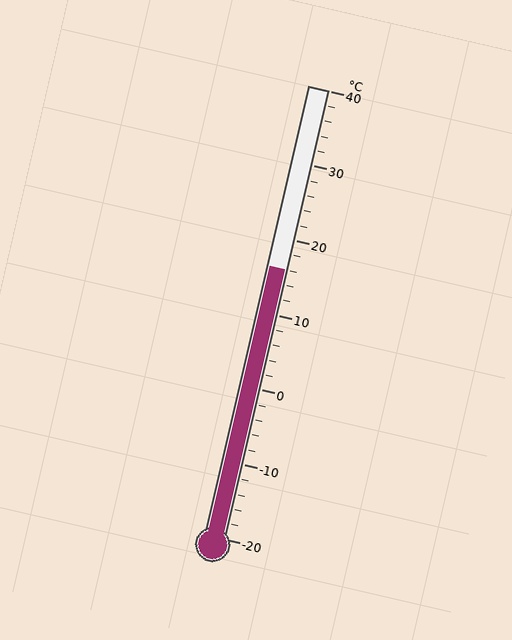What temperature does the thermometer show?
The thermometer shows approximately 16°C.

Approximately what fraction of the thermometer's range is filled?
The thermometer is filled to approximately 60% of its range.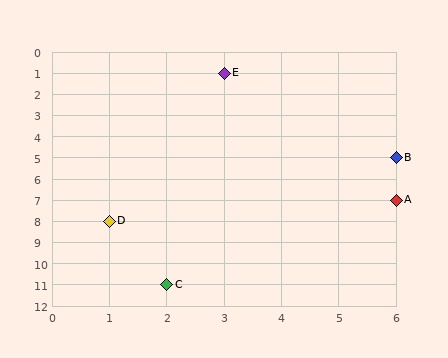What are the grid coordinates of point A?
Point A is at grid coordinates (6, 7).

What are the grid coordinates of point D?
Point D is at grid coordinates (1, 8).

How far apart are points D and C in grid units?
Points D and C are 1 column and 3 rows apart (about 3.2 grid units diagonally).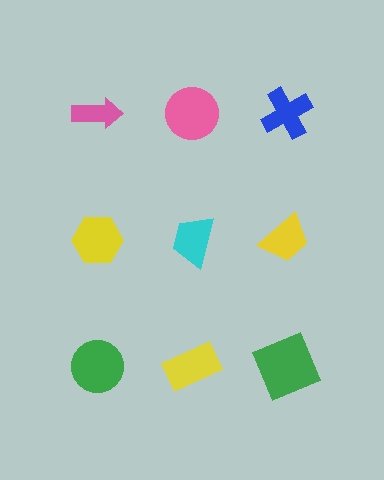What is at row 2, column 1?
A yellow hexagon.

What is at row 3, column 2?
A yellow rectangle.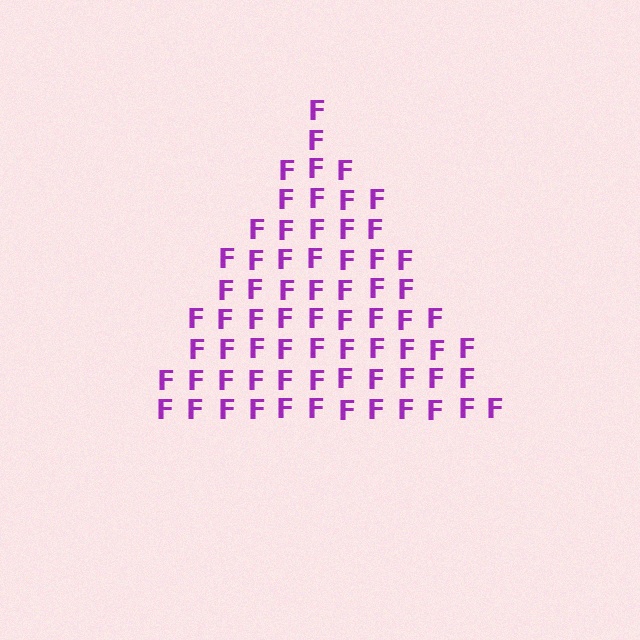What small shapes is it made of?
It is made of small letter F's.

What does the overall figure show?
The overall figure shows a triangle.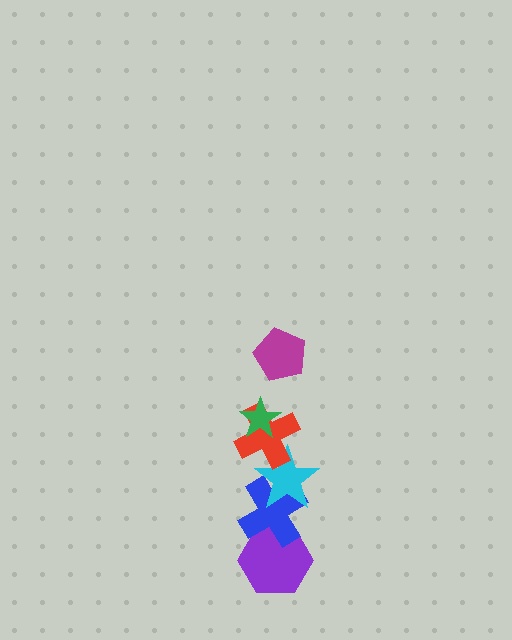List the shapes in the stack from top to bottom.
From top to bottom: the magenta pentagon, the green star, the red cross, the cyan star, the blue cross, the purple hexagon.